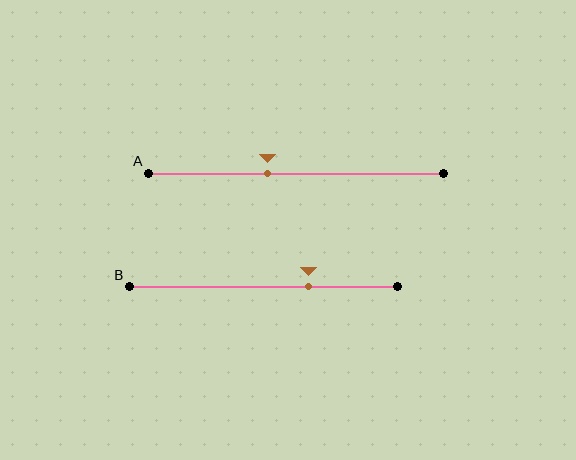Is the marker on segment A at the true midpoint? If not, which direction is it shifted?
No, the marker on segment A is shifted to the left by about 9% of the segment length.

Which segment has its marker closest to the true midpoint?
Segment A has its marker closest to the true midpoint.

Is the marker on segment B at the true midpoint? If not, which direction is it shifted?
No, the marker on segment B is shifted to the right by about 17% of the segment length.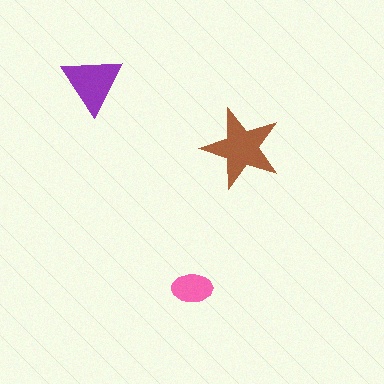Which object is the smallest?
The pink ellipse.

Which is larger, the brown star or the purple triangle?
The brown star.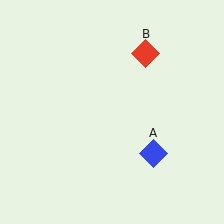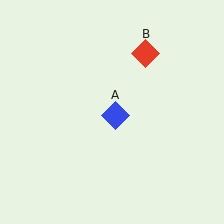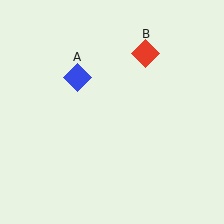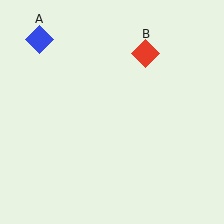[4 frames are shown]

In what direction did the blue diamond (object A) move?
The blue diamond (object A) moved up and to the left.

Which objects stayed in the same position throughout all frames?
Red diamond (object B) remained stationary.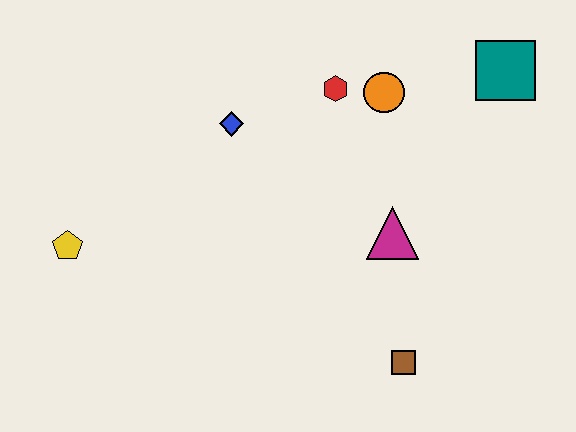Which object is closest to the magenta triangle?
The brown square is closest to the magenta triangle.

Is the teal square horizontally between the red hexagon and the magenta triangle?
No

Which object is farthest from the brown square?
The yellow pentagon is farthest from the brown square.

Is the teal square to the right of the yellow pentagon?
Yes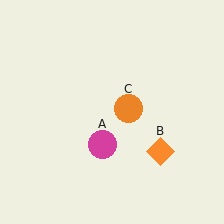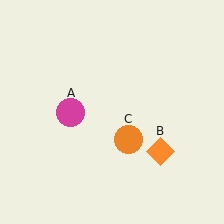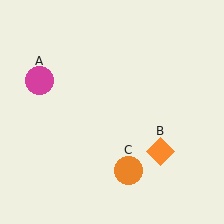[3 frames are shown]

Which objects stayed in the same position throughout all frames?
Orange diamond (object B) remained stationary.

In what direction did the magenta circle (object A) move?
The magenta circle (object A) moved up and to the left.